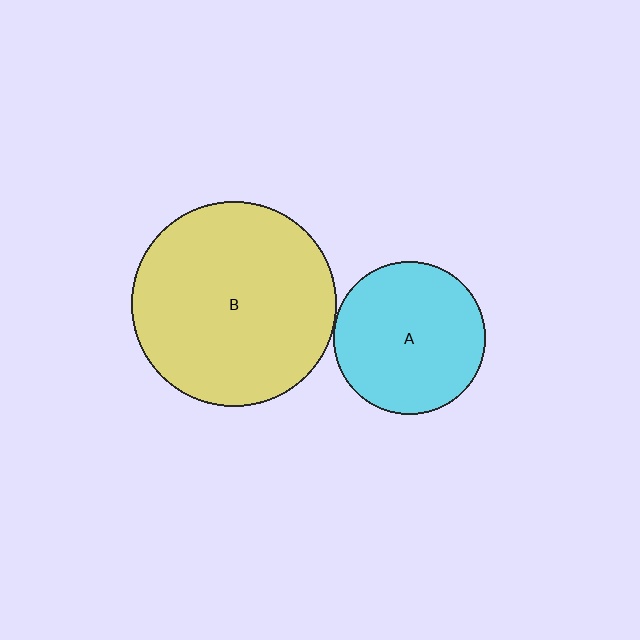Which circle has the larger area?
Circle B (yellow).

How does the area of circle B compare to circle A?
Approximately 1.8 times.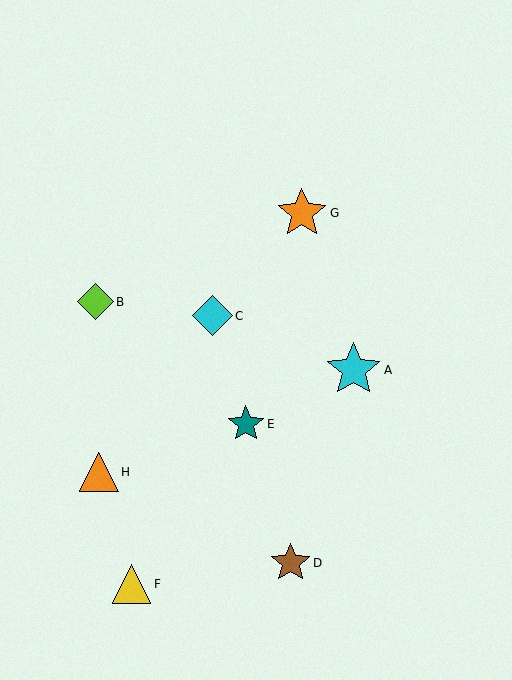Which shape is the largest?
The cyan star (labeled A) is the largest.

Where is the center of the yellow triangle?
The center of the yellow triangle is at (132, 584).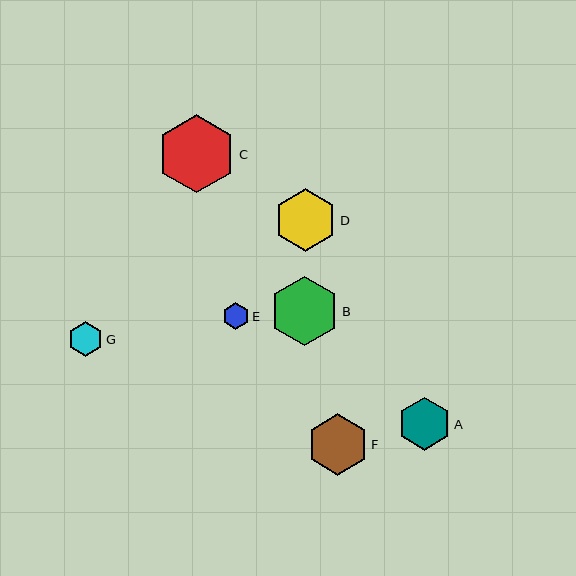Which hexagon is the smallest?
Hexagon E is the smallest with a size of approximately 27 pixels.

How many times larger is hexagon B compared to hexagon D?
Hexagon B is approximately 1.1 times the size of hexagon D.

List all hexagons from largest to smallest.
From largest to smallest: C, B, D, F, A, G, E.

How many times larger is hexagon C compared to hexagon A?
Hexagon C is approximately 1.5 times the size of hexagon A.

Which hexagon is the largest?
Hexagon C is the largest with a size of approximately 78 pixels.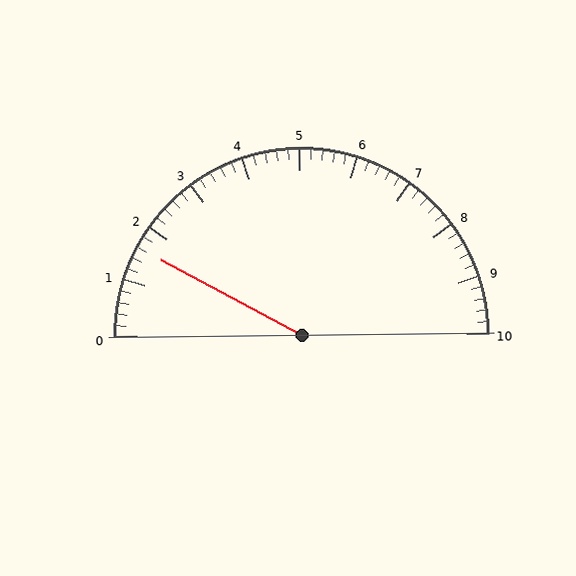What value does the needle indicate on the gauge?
The needle indicates approximately 1.6.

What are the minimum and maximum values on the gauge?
The gauge ranges from 0 to 10.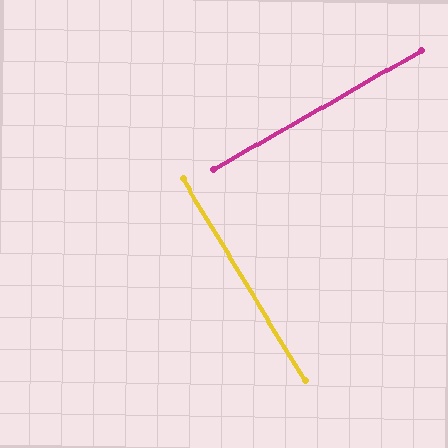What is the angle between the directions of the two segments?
Approximately 89 degrees.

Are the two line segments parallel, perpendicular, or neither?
Perpendicular — they meet at approximately 89°.